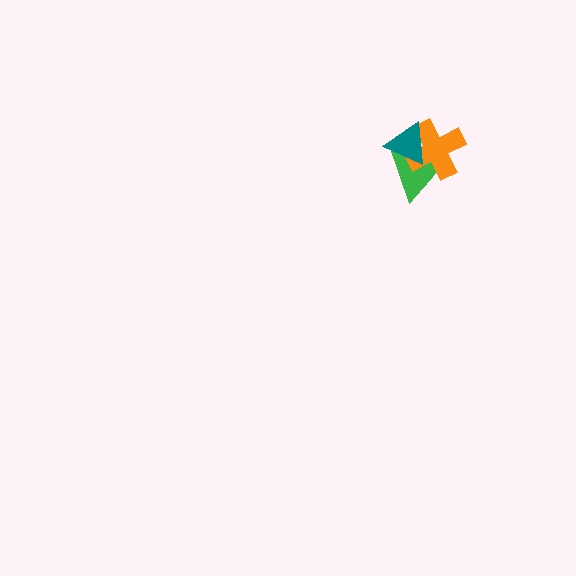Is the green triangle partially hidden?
Yes, it is partially covered by another shape.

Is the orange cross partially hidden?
Yes, it is partially covered by another shape.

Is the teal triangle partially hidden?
No, no other shape covers it.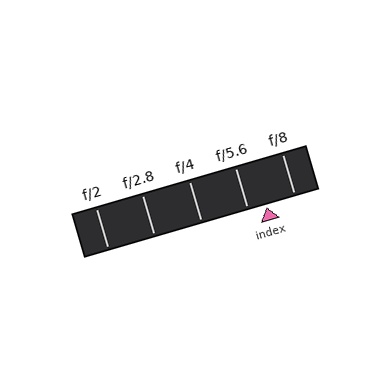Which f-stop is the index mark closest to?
The index mark is closest to f/5.6.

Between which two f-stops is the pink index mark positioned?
The index mark is between f/5.6 and f/8.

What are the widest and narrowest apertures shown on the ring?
The widest aperture shown is f/2 and the narrowest is f/8.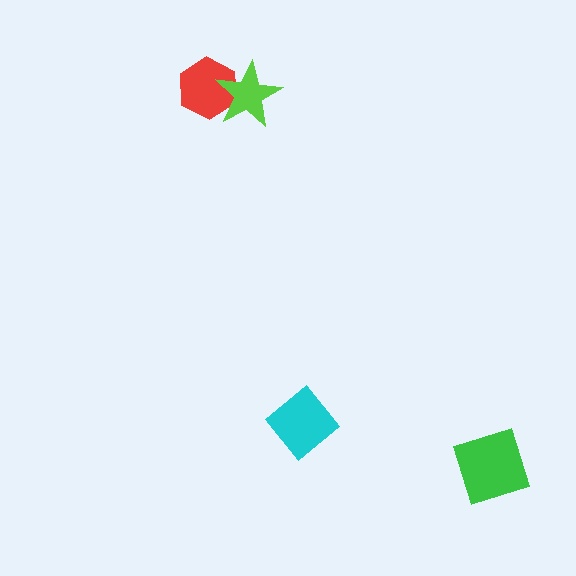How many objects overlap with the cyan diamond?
0 objects overlap with the cyan diamond.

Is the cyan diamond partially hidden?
No, no other shape covers it.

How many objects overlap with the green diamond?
0 objects overlap with the green diamond.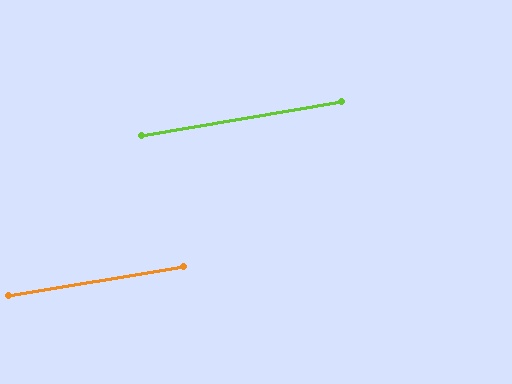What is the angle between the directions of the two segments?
Approximately 0 degrees.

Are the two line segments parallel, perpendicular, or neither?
Parallel — their directions differ by only 0.2°.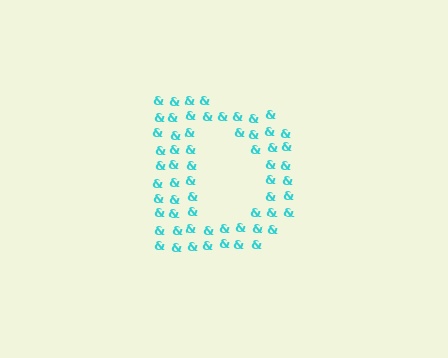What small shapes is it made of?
It is made of small ampersands.